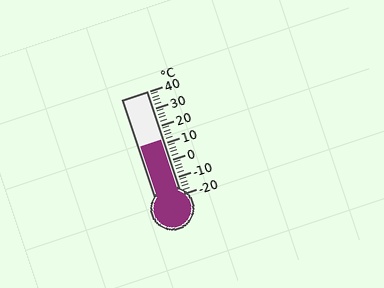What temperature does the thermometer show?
The thermometer shows approximately 12°C.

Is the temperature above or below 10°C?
The temperature is above 10°C.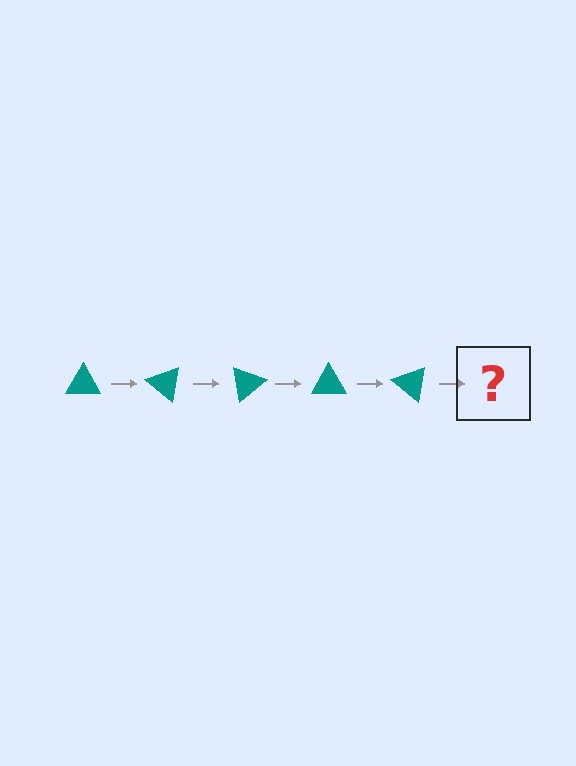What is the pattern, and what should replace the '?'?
The pattern is that the triangle rotates 40 degrees each step. The '?' should be a teal triangle rotated 200 degrees.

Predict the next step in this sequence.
The next step is a teal triangle rotated 200 degrees.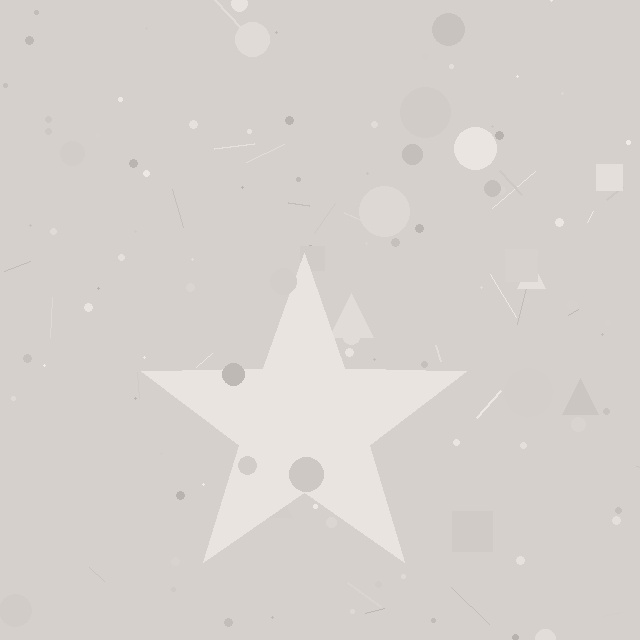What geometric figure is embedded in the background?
A star is embedded in the background.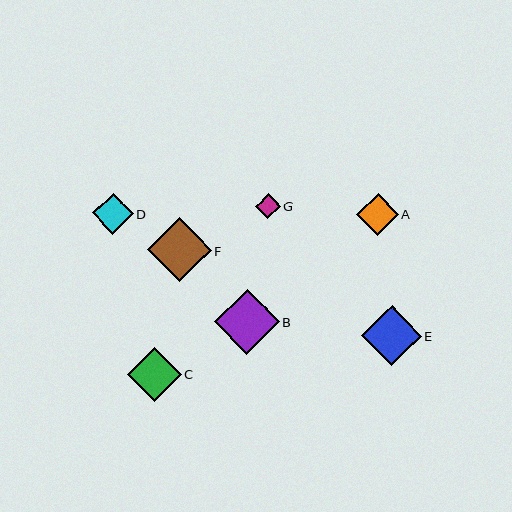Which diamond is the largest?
Diamond B is the largest with a size of approximately 65 pixels.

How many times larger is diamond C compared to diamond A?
Diamond C is approximately 1.3 times the size of diamond A.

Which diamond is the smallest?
Diamond G is the smallest with a size of approximately 25 pixels.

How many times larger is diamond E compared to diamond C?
Diamond E is approximately 1.1 times the size of diamond C.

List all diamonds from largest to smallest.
From largest to smallest: B, F, E, C, A, D, G.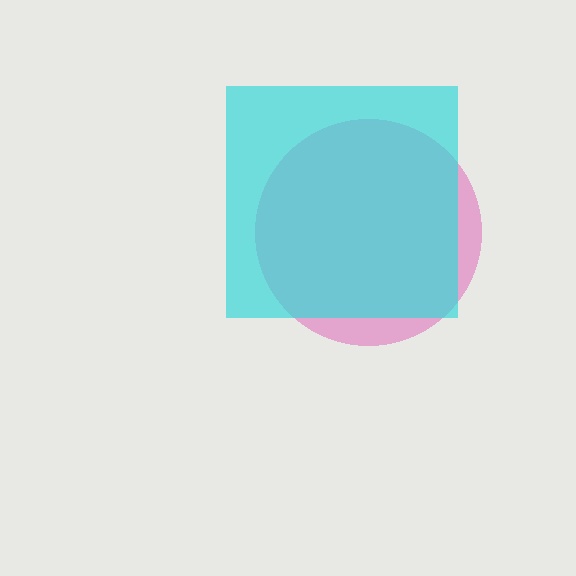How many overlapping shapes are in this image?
There are 2 overlapping shapes in the image.